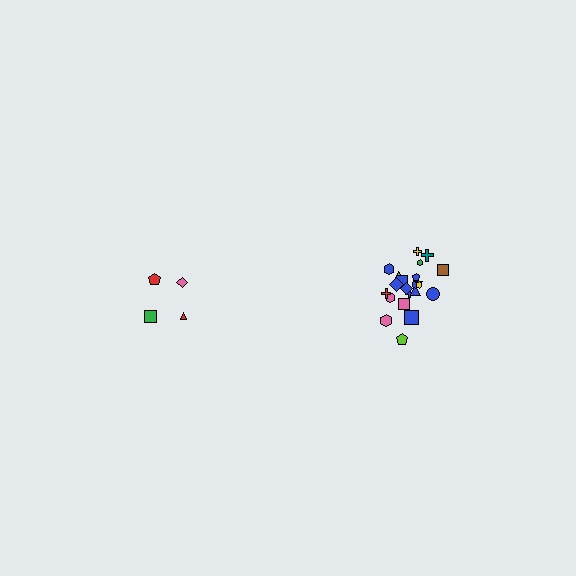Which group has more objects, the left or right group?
The right group.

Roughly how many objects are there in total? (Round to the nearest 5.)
Roughly 25 objects in total.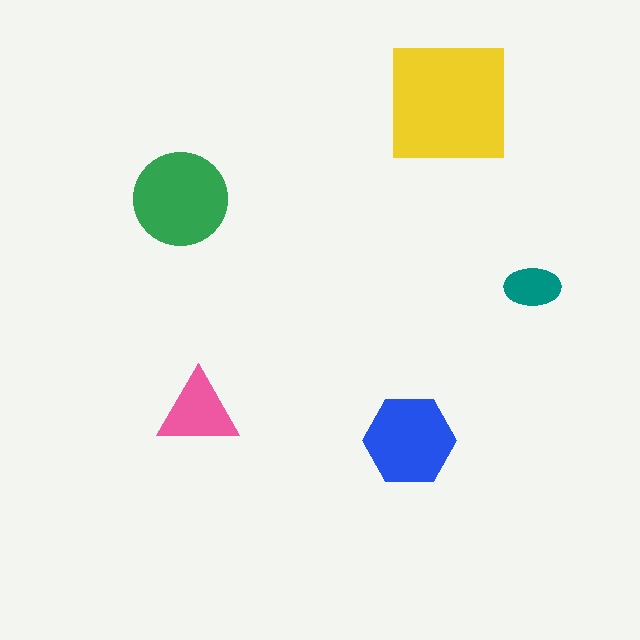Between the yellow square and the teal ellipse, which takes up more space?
The yellow square.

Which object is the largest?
The yellow square.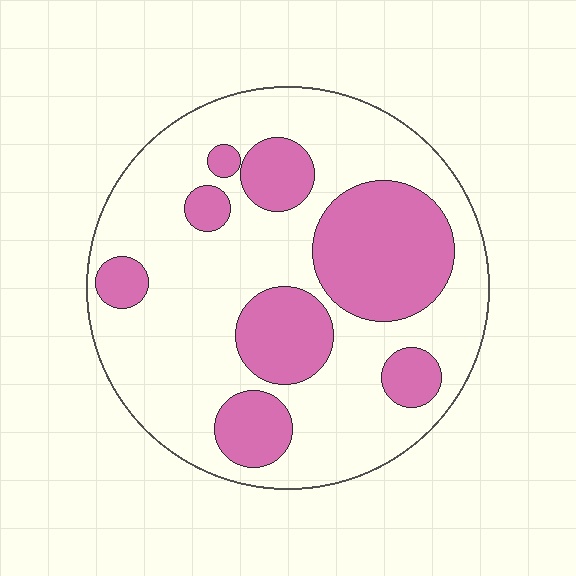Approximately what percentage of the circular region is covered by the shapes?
Approximately 30%.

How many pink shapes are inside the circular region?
8.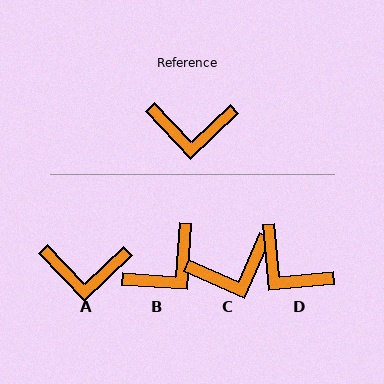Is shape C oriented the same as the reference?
No, it is off by about 23 degrees.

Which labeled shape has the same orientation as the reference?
A.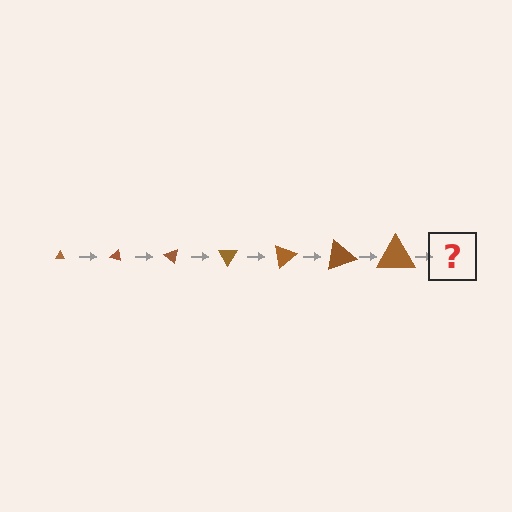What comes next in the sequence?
The next element should be a triangle, larger than the previous one and rotated 140 degrees from the start.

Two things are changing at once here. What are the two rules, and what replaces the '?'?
The two rules are that the triangle grows larger each step and it rotates 20 degrees each step. The '?' should be a triangle, larger than the previous one and rotated 140 degrees from the start.